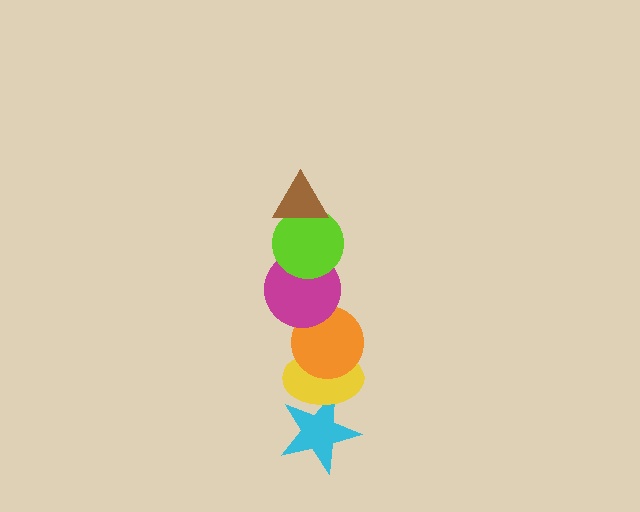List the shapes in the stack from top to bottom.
From top to bottom: the brown triangle, the lime circle, the magenta circle, the orange circle, the yellow ellipse, the cyan star.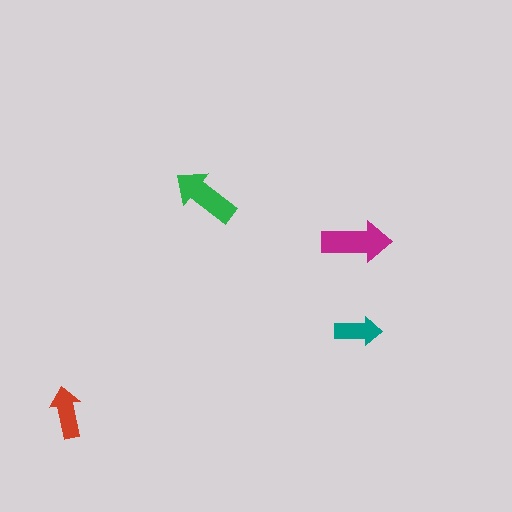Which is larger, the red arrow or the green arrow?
The green one.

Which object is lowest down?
The red arrow is bottommost.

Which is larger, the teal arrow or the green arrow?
The green one.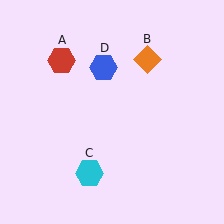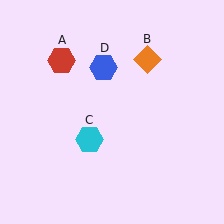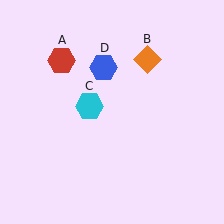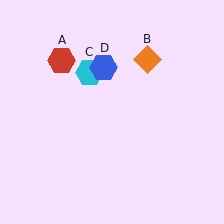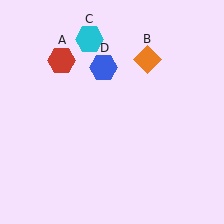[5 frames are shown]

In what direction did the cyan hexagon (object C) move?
The cyan hexagon (object C) moved up.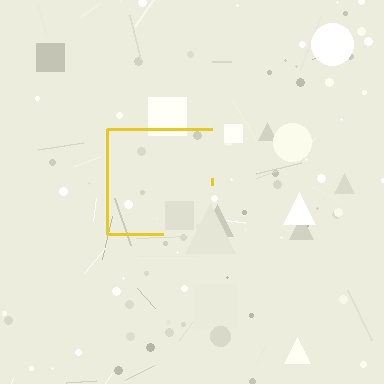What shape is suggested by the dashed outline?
The dashed outline suggests a square.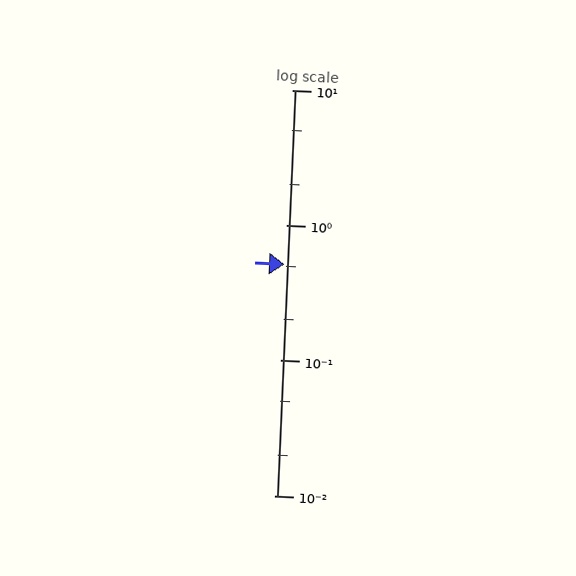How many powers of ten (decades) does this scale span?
The scale spans 3 decades, from 0.01 to 10.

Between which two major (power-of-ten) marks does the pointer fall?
The pointer is between 0.1 and 1.